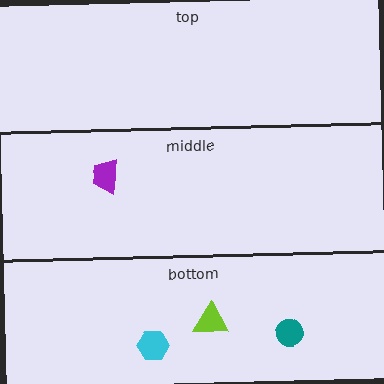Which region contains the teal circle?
The bottom region.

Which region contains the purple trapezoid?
The middle region.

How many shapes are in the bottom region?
3.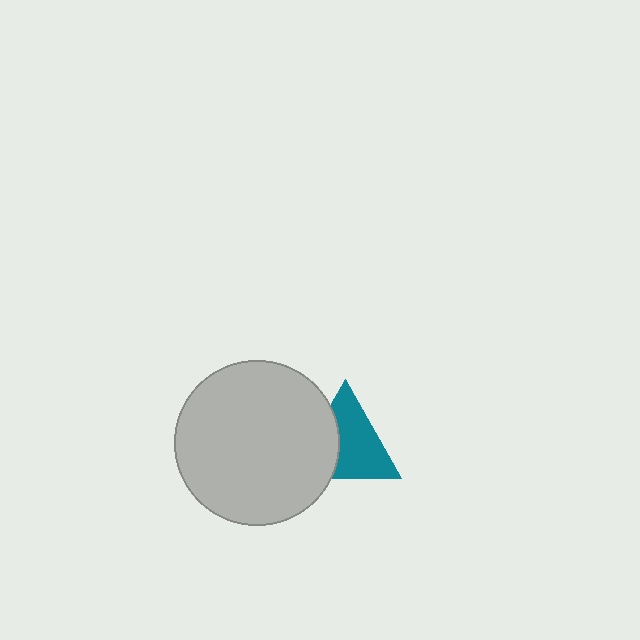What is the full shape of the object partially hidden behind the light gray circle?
The partially hidden object is a teal triangle.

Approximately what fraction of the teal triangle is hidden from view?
Roughly 36% of the teal triangle is hidden behind the light gray circle.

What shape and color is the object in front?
The object in front is a light gray circle.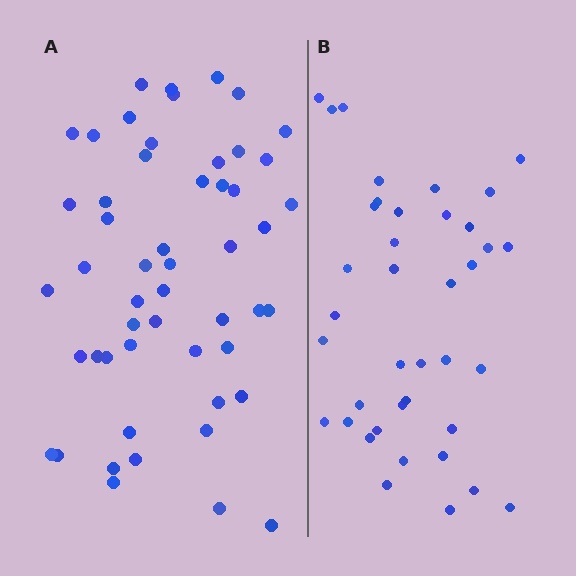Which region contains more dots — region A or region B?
Region A (the left region) has more dots.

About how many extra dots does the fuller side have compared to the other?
Region A has approximately 15 more dots than region B.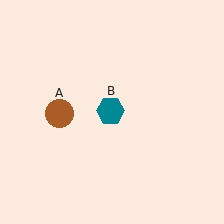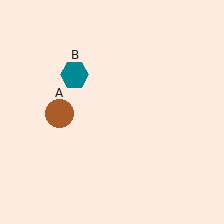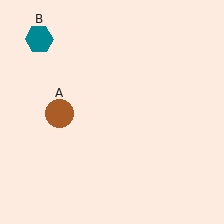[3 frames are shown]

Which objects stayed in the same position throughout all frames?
Brown circle (object A) remained stationary.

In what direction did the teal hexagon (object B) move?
The teal hexagon (object B) moved up and to the left.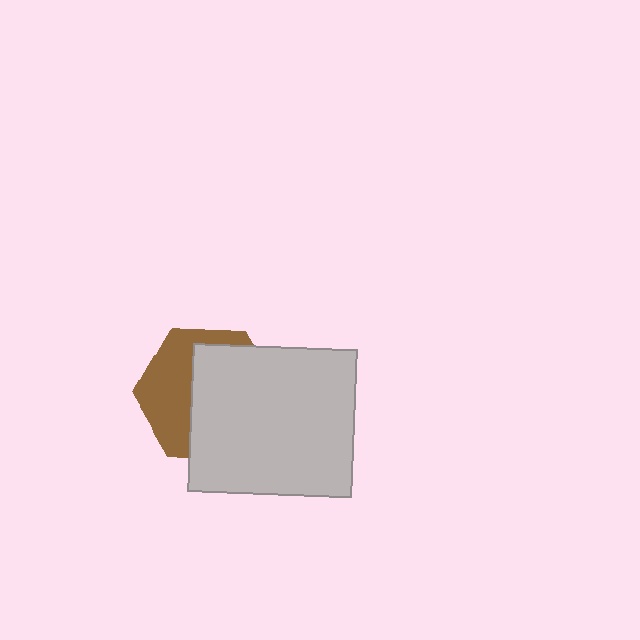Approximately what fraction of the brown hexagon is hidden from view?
Roughly 59% of the brown hexagon is hidden behind the light gray rectangle.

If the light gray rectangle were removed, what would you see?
You would see the complete brown hexagon.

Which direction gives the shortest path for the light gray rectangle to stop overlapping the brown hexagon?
Moving right gives the shortest separation.